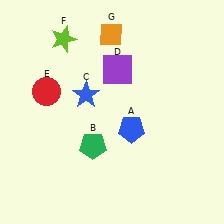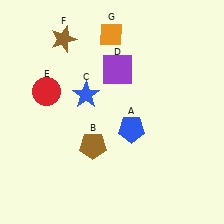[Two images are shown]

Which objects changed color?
B changed from green to brown. F changed from lime to brown.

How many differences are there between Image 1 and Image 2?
There are 2 differences between the two images.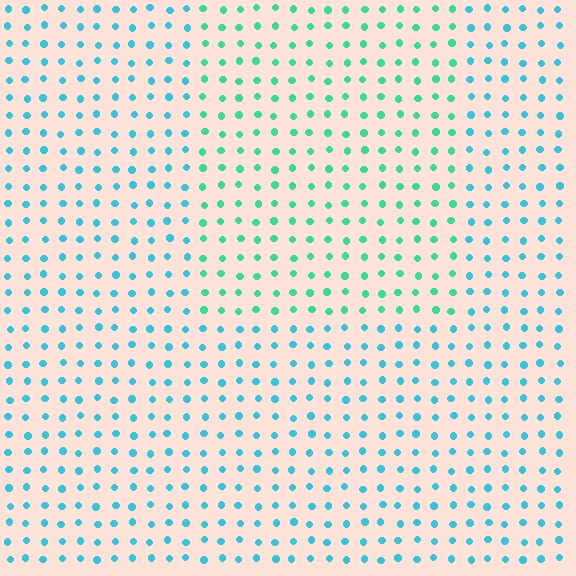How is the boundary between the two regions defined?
The boundary is defined purely by a slight shift in hue (about 35 degrees). Spacing, size, and orientation are identical on both sides.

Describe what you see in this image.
The image is filled with small cyan elements in a uniform arrangement. A rectangle-shaped region is visible where the elements are tinted to a slightly different hue, forming a subtle color boundary.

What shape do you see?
I see a rectangle.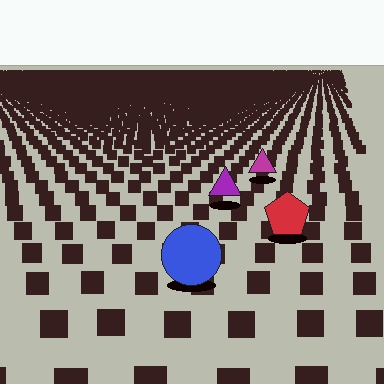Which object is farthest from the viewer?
The magenta triangle is farthest from the viewer. It appears smaller and the ground texture around it is denser.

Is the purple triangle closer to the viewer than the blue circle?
No. The blue circle is closer — you can tell from the texture gradient: the ground texture is coarser near it.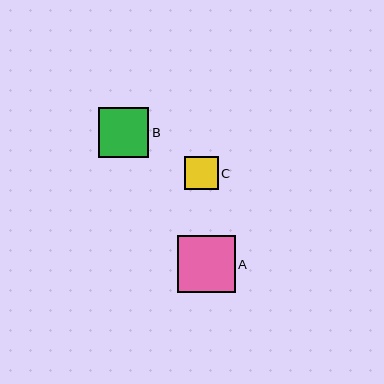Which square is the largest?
Square A is the largest with a size of approximately 57 pixels.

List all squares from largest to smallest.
From largest to smallest: A, B, C.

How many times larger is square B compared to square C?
Square B is approximately 1.5 times the size of square C.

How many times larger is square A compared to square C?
Square A is approximately 1.7 times the size of square C.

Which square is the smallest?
Square C is the smallest with a size of approximately 33 pixels.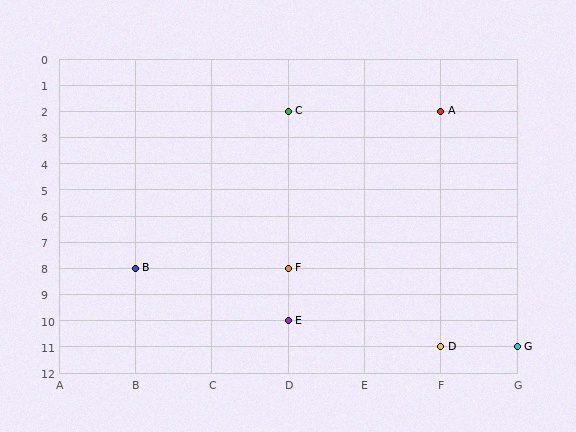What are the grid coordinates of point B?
Point B is at grid coordinates (B, 8).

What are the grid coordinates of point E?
Point E is at grid coordinates (D, 10).